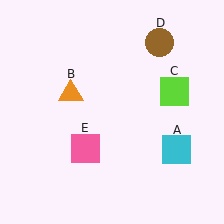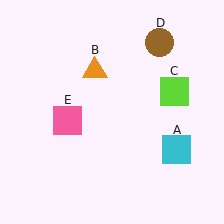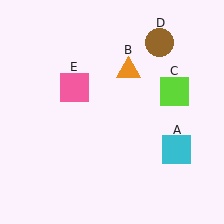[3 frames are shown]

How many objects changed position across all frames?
2 objects changed position: orange triangle (object B), pink square (object E).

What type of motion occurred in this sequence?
The orange triangle (object B), pink square (object E) rotated clockwise around the center of the scene.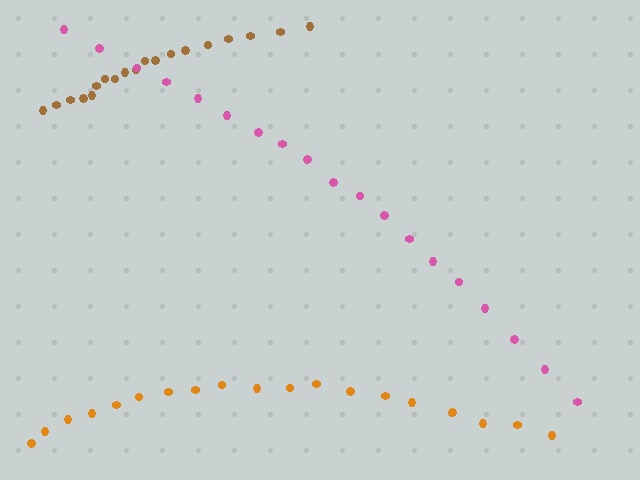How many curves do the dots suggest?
There are 3 distinct paths.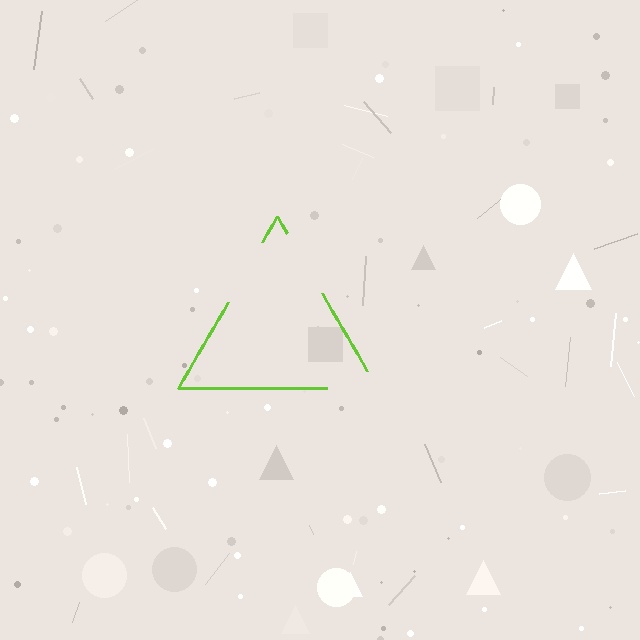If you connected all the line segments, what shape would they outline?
They would outline a triangle.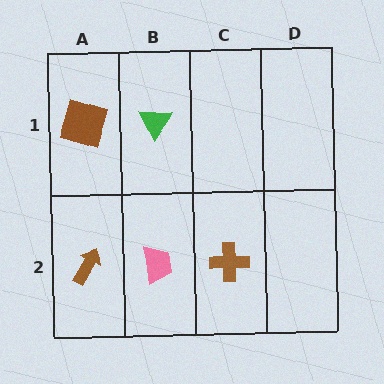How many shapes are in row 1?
2 shapes.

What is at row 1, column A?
A brown square.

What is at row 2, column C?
A brown cross.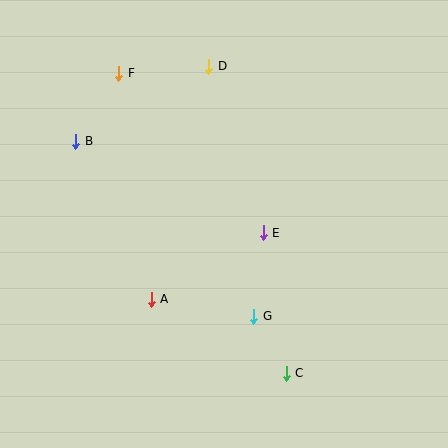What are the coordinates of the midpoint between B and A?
The midpoint between B and A is at (113, 220).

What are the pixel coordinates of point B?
Point B is at (76, 141).